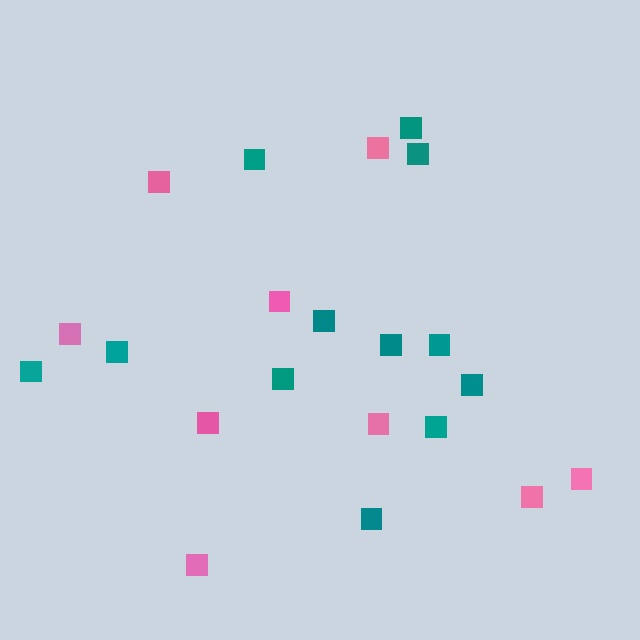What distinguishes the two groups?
There are 2 groups: one group of teal squares (12) and one group of pink squares (9).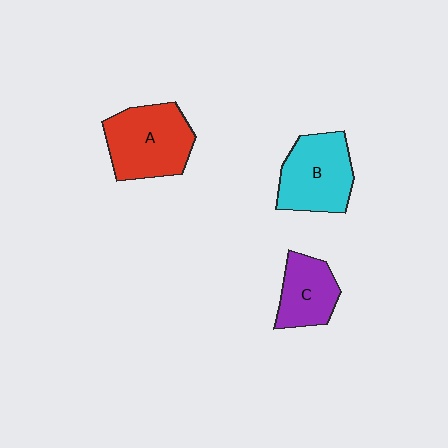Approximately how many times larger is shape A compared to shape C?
Approximately 1.5 times.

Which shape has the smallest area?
Shape C (purple).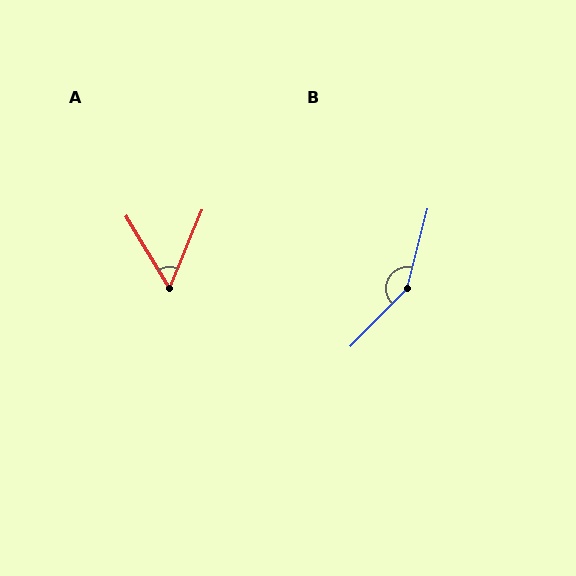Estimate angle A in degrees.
Approximately 53 degrees.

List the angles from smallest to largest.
A (53°), B (150°).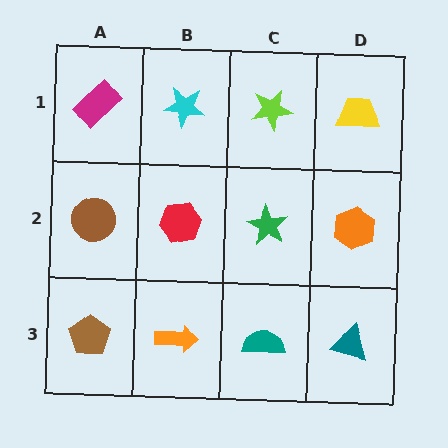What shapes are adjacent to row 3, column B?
A red hexagon (row 2, column B), a brown pentagon (row 3, column A), a teal semicircle (row 3, column C).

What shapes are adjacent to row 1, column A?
A brown circle (row 2, column A), a cyan star (row 1, column B).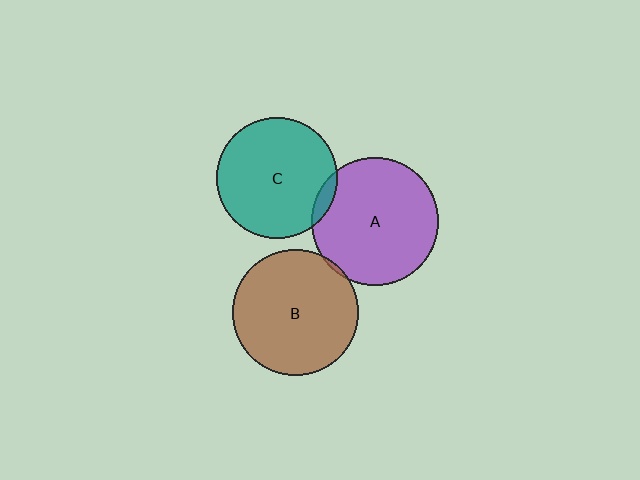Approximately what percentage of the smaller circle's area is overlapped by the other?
Approximately 5%.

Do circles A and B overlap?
Yes.